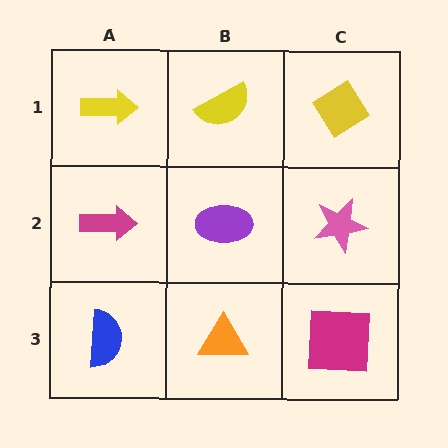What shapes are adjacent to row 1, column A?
A magenta arrow (row 2, column A), a yellow semicircle (row 1, column B).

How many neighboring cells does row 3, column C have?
2.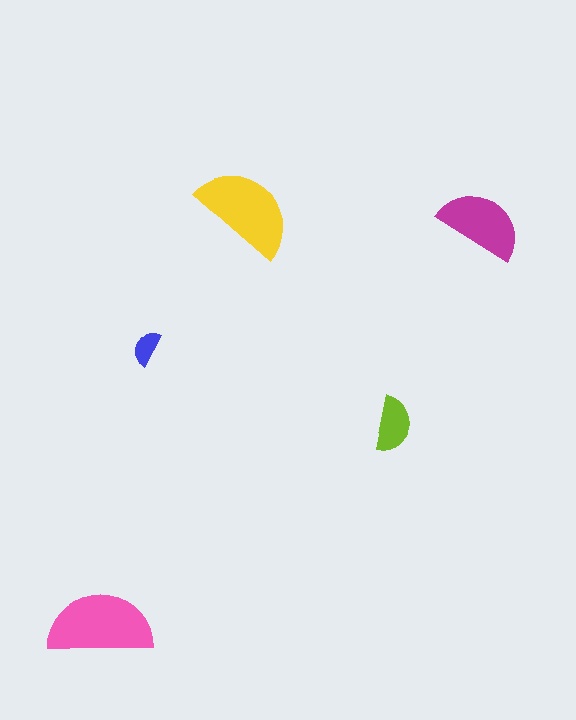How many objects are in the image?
There are 5 objects in the image.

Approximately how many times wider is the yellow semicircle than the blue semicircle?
About 3 times wider.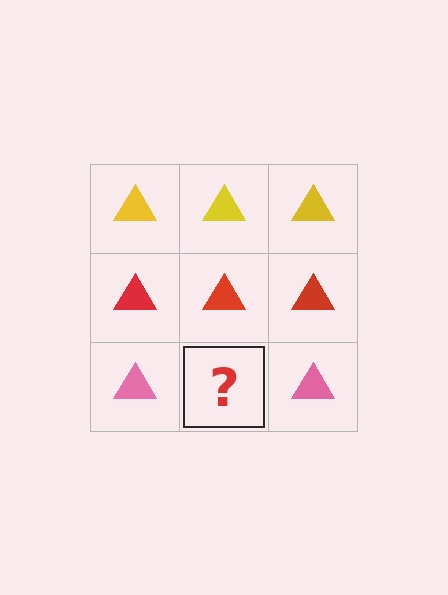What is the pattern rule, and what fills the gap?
The rule is that each row has a consistent color. The gap should be filled with a pink triangle.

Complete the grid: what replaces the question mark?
The question mark should be replaced with a pink triangle.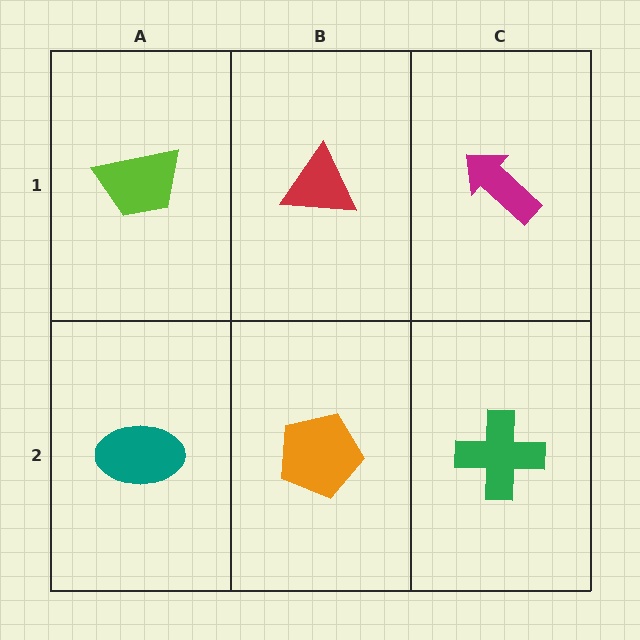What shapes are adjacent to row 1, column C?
A green cross (row 2, column C), a red triangle (row 1, column B).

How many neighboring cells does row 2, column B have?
3.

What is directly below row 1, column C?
A green cross.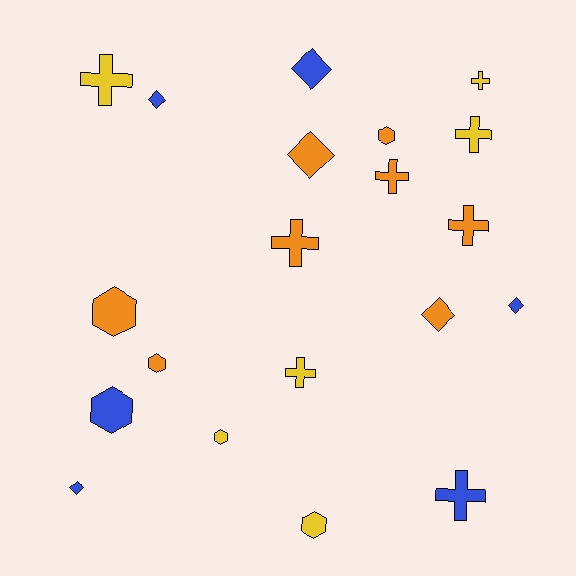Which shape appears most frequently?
Cross, with 8 objects.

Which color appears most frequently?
Orange, with 8 objects.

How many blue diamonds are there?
There are 4 blue diamonds.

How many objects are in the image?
There are 20 objects.